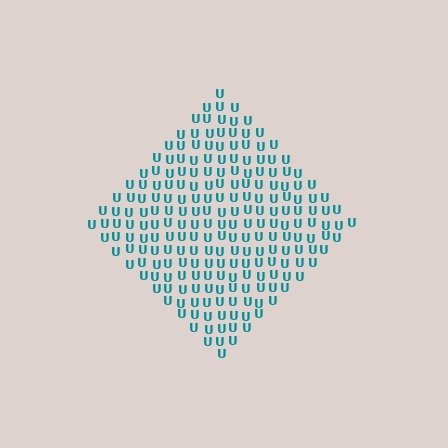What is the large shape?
The large shape is a diamond.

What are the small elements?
The small elements are letter U's.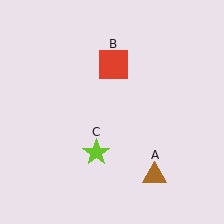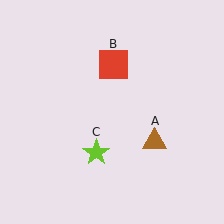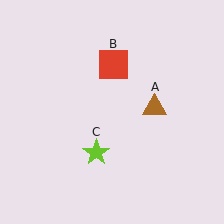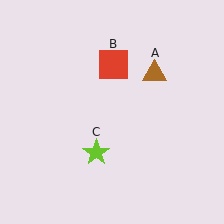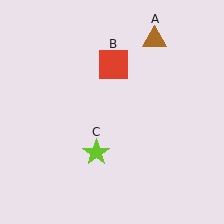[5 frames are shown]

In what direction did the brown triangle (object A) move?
The brown triangle (object A) moved up.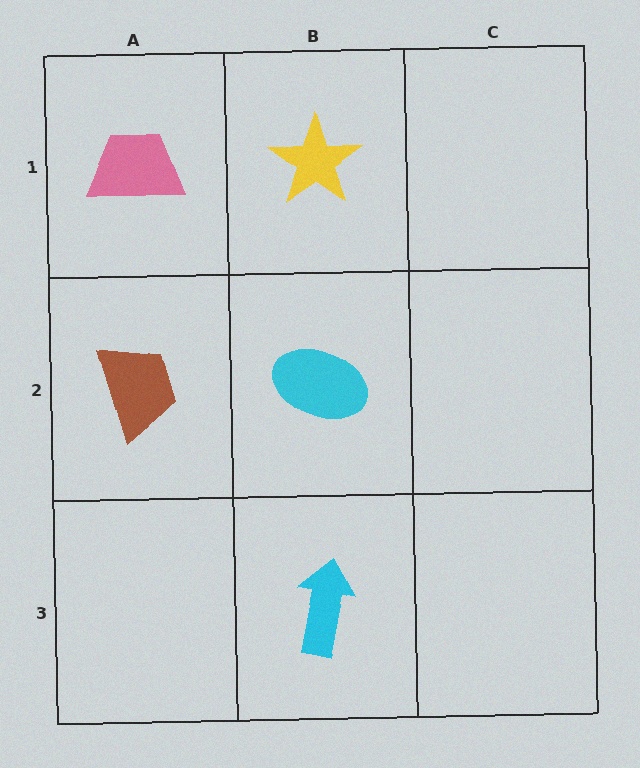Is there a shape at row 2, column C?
No, that cell is empty.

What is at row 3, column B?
A cyan arrow.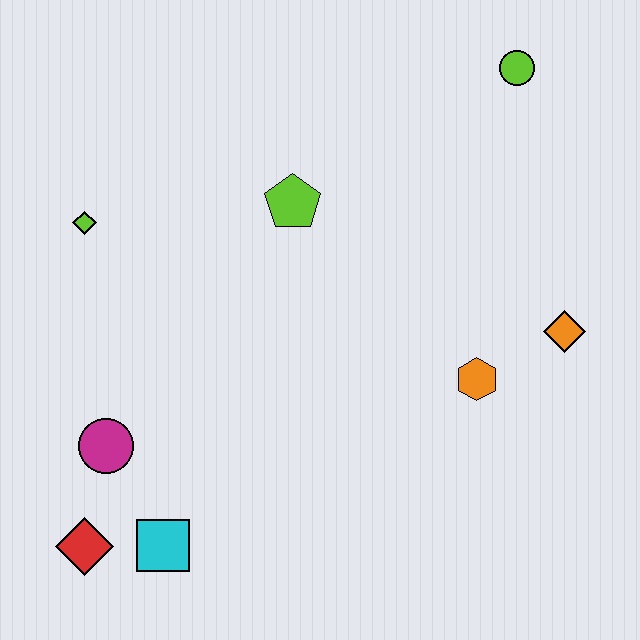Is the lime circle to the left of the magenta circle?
No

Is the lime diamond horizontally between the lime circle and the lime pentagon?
No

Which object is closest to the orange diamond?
The orange hexagon is closest to the orange diamond.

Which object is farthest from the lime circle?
The red diamond is farthest from the lime circle.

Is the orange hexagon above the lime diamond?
No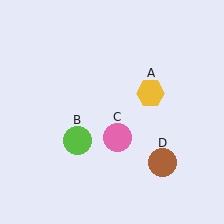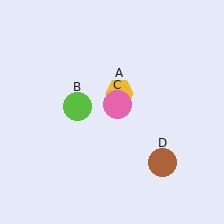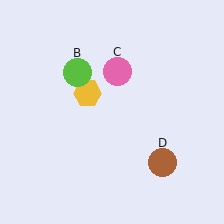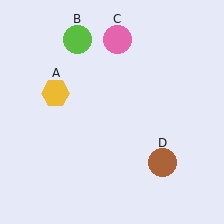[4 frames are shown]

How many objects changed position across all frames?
3 objects changed position: yellow hexagon (object A), lime circle (object B), pink circle (object C).